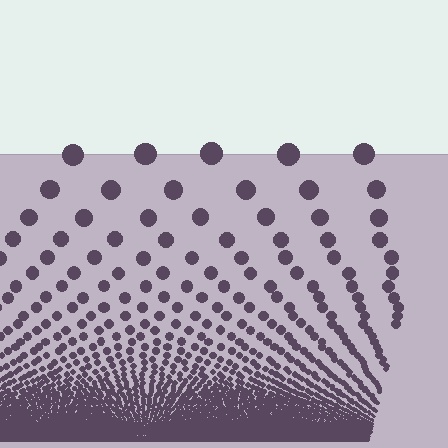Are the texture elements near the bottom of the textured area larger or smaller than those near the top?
Smaller. The gradient is inverted — elements near the bottom are smaller and denser.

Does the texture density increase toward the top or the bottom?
Density increases toward the bottom.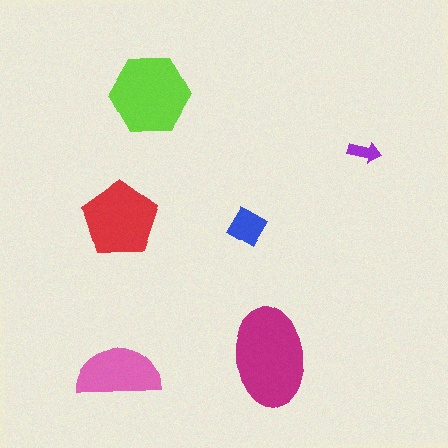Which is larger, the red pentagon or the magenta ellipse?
The magenta ellipse.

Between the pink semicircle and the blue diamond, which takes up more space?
The pink semicircle.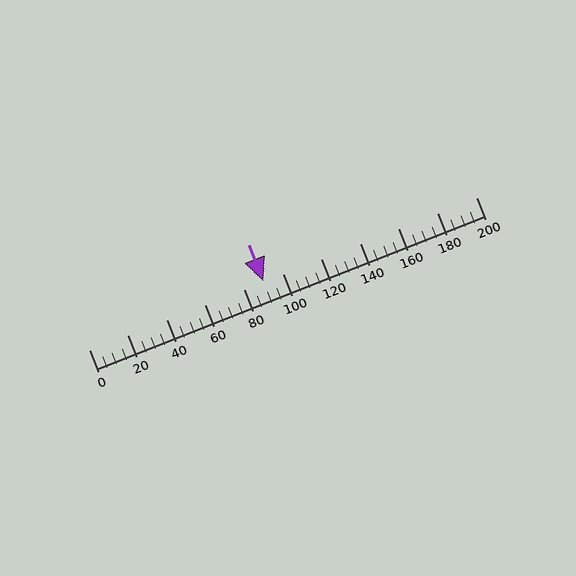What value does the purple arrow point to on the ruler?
The purple arrow points to approximately 90.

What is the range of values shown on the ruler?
The ruler shows values from 0 to 200.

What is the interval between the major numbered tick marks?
The major tick marks are spaced 20 units apart.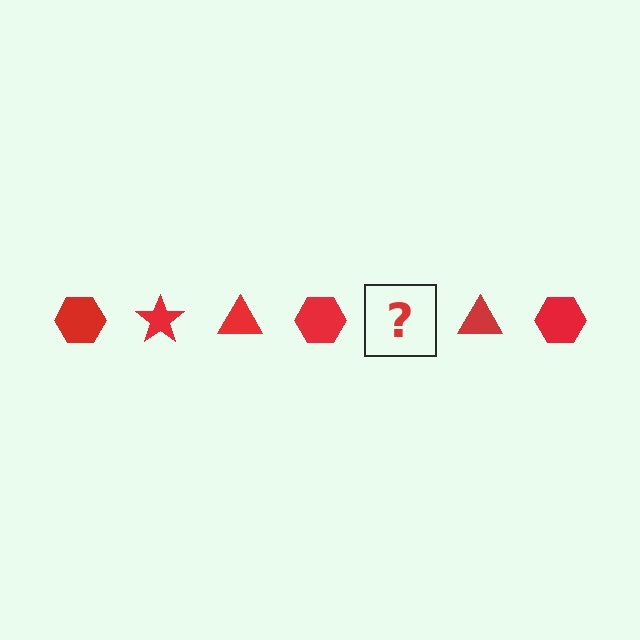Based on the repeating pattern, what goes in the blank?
The blank should be a red star.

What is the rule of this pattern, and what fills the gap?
The rule is that the pattern cycles through hexagon, star, triangle shapes in red. The gap should be filled with a red star.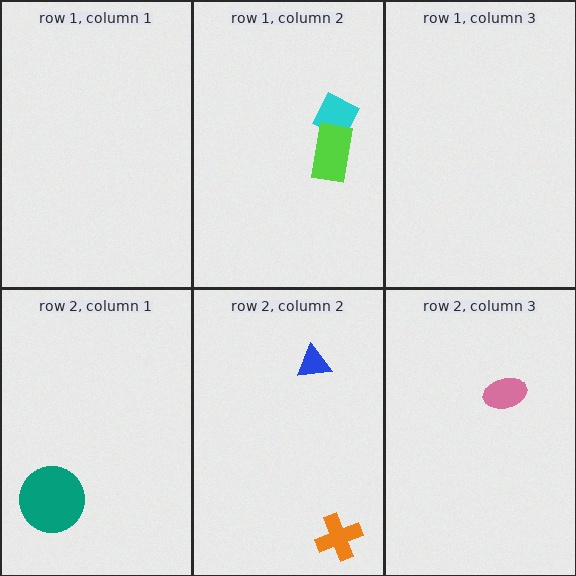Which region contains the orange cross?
The row 2, column 2 region.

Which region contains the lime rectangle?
The row 1, column 2 region.